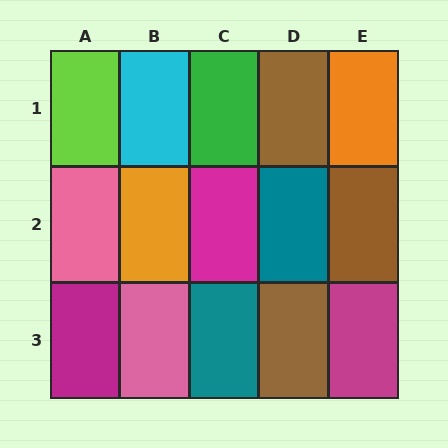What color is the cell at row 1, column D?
Brown.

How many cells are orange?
2 cells are orange.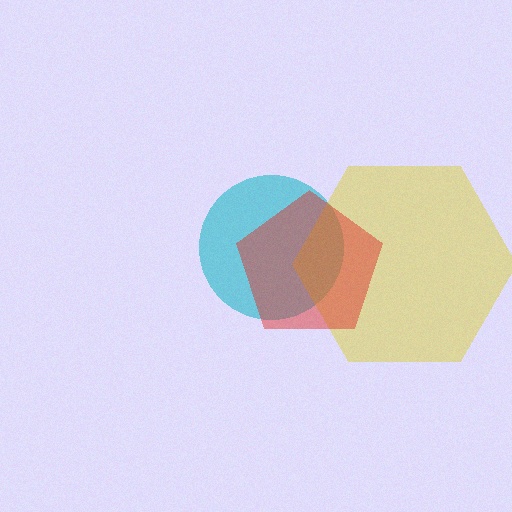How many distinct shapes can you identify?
There are 3 distinct shapes: a cyan circle, a yellow hexagon, a red pentagon.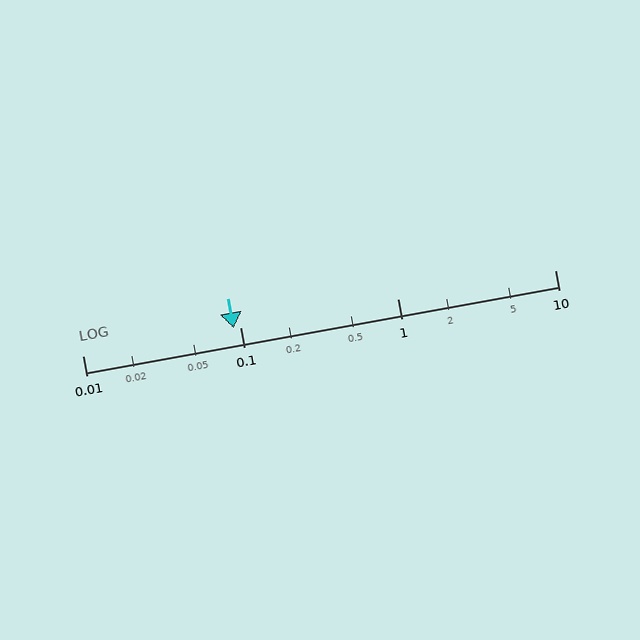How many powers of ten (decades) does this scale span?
The scale spans 3 decades, from 0.01 to 10.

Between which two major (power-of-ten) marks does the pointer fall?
The pointer is between 0.01 and 0.1.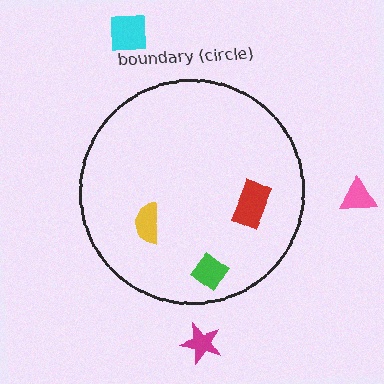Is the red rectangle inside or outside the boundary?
Inside.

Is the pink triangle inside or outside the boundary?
Outside.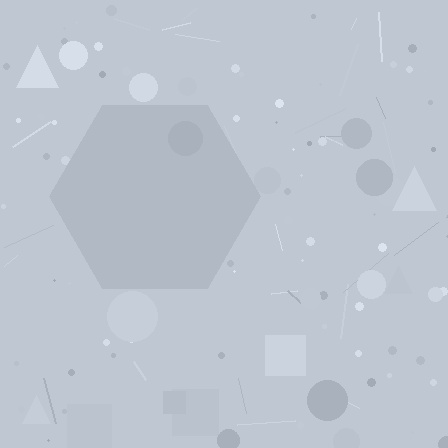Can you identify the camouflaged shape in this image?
The camouflaged shape is a hexagon.